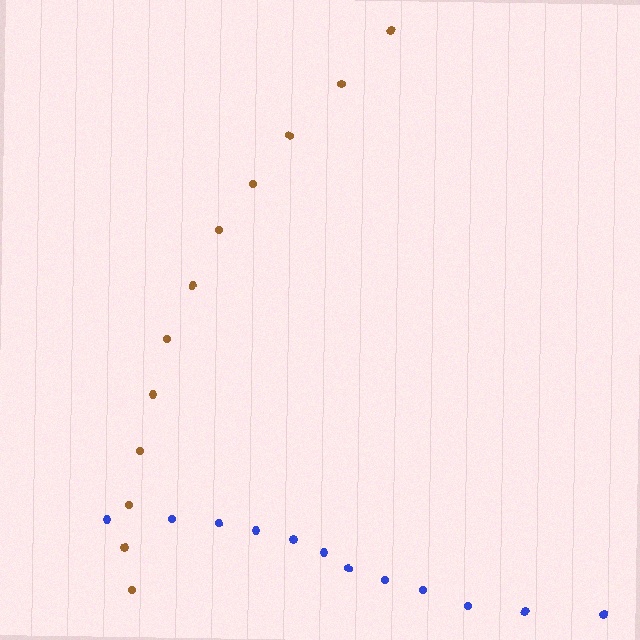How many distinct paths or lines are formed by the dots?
There are 2 distinct paths.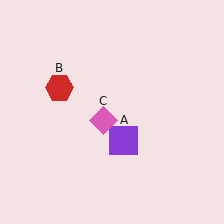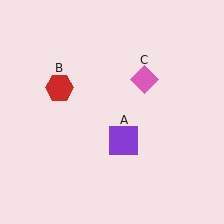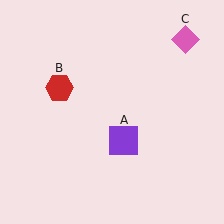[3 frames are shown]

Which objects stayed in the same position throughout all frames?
Purple square (object A) and red hexagon (object B) remained stationary.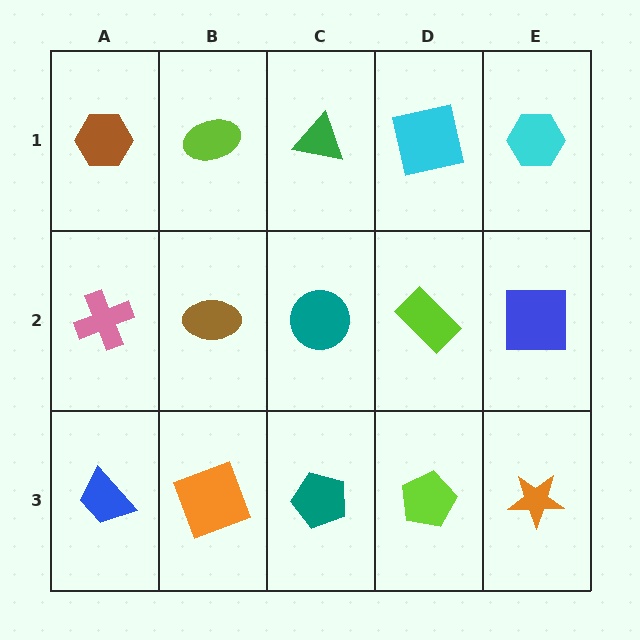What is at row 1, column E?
A cyan hexagon.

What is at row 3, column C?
A teal pentagon.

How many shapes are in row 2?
5 shapes.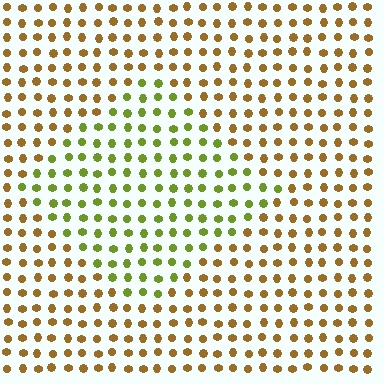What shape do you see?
I see a diamond.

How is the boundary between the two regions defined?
The boundary is defined purely by a slight shift in hue (about 46 degrees). Spacing, size, and orientation are identical on both sides.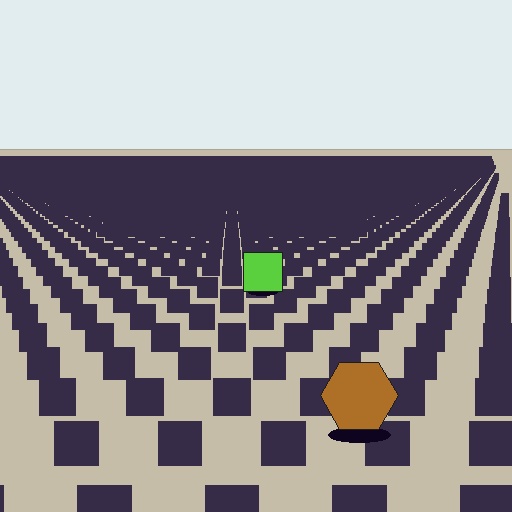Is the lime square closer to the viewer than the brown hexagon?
No. The brown hexagon is closer — you can tell from the texture gradient: the ground texture is coarser near it.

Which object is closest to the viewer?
The brown hexagon is closest. The texture marks near it are larger and more spread out.